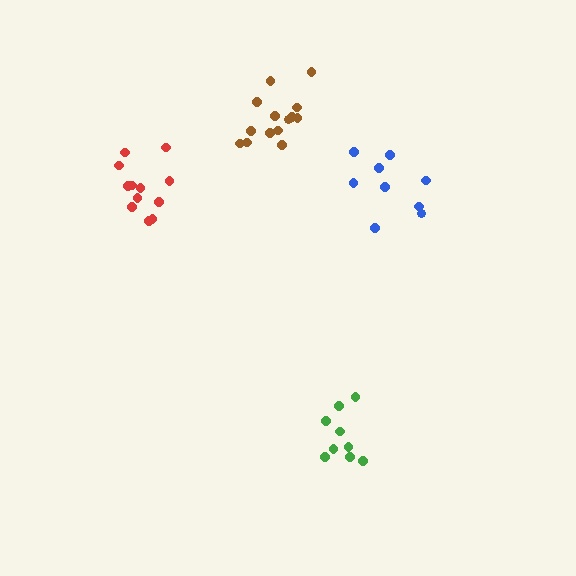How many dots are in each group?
Group 1: 9 dots, Group 2: 14 dots, Group 3: 9 dots, Group 4: 12 dots (44 total).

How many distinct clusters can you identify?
There are 4 distinct clusters.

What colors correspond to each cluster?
The clusters are colored: green, brown, blue, red.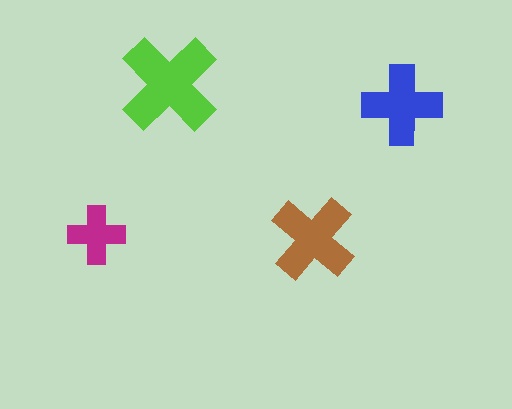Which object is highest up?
The lime cross is topmost.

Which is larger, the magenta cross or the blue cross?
The blue one.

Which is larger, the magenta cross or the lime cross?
The lime one.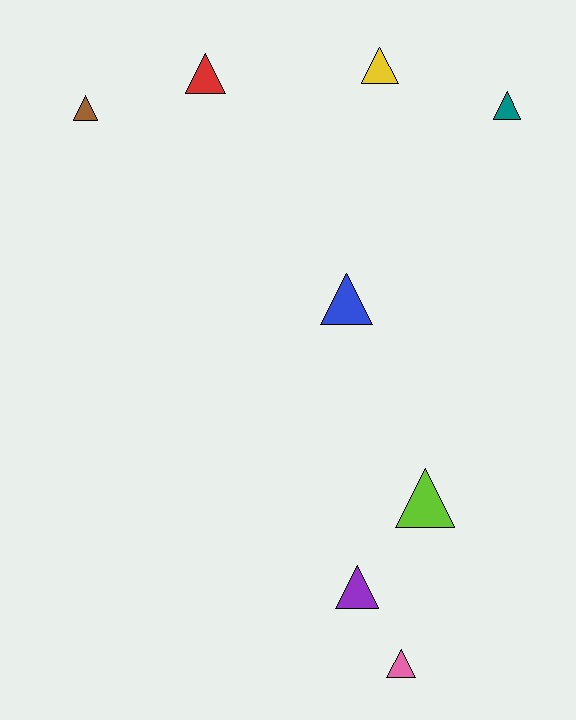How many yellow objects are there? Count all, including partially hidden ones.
There is 1 yellow object.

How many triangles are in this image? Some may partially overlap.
There are 8 triangles.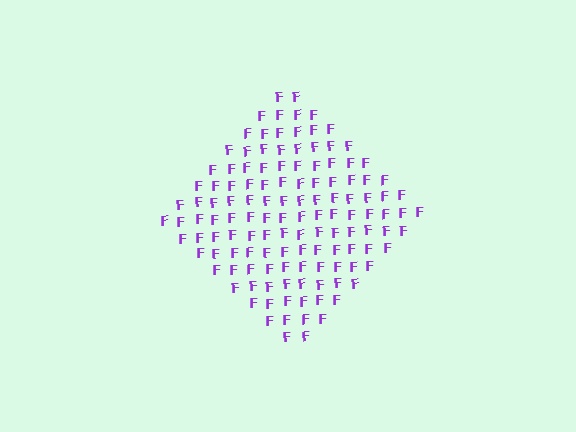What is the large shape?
The large shape is a diamond.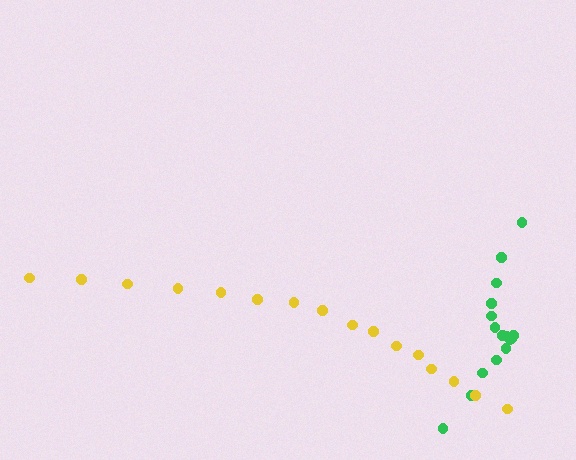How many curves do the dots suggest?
There are 2 distinct paths.